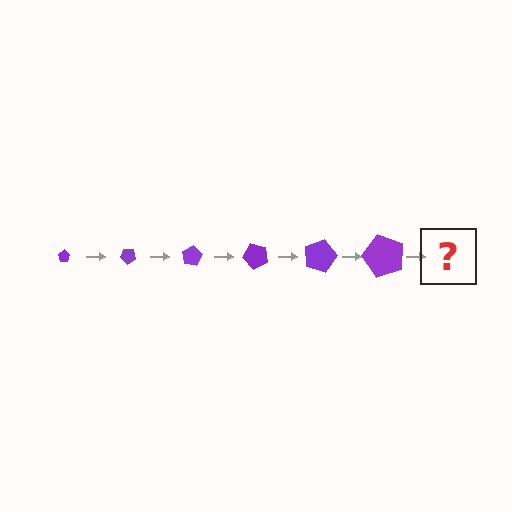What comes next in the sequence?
The next element should be a pentagon, larger than the previous one and rotated 240 degrees from the start.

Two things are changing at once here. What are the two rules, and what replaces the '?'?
The two rules are that the pentagon grows larger each step and it rotates 40 degrees each step. The '?' should be a pentagon, larger than the previous one and rotated 240 degrees from the start.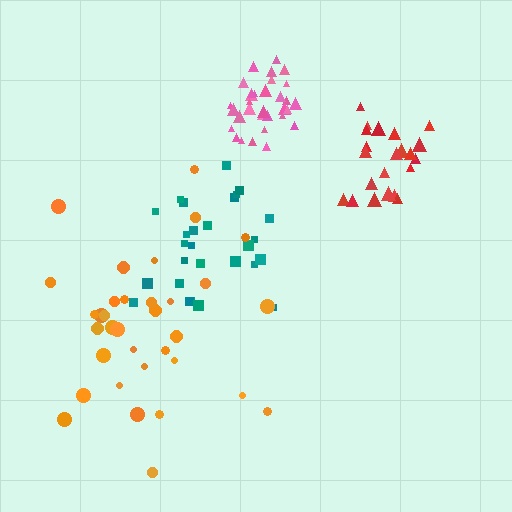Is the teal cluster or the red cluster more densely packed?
Red.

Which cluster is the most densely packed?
Pink.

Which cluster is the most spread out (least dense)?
Orange.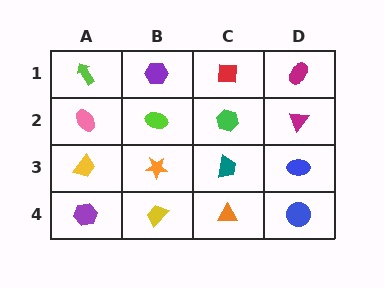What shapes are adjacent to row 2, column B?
A purple hexagon (row 1, column B), an orange star (row 3, column B), a pink ellipse (row 2, column A), a green hexagon (row 2, column C).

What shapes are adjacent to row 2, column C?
A red square (row 1, column C), a teal trapezoid (row 3, column C), a lime ellipse (row 2, column B), a magenta triangle (row 2, column D).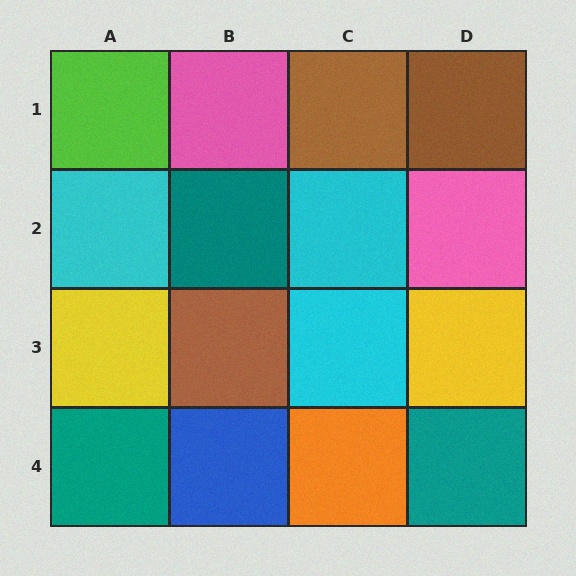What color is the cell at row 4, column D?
Teal.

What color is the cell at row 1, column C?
Brown.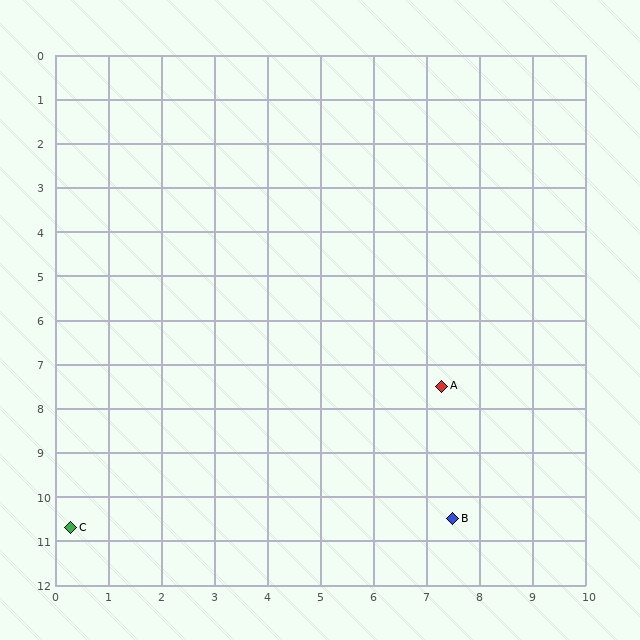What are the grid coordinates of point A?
Point A is at approximately (7.3, 7.5).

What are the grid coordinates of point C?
Point C is at approximately (0.3, 10.7).